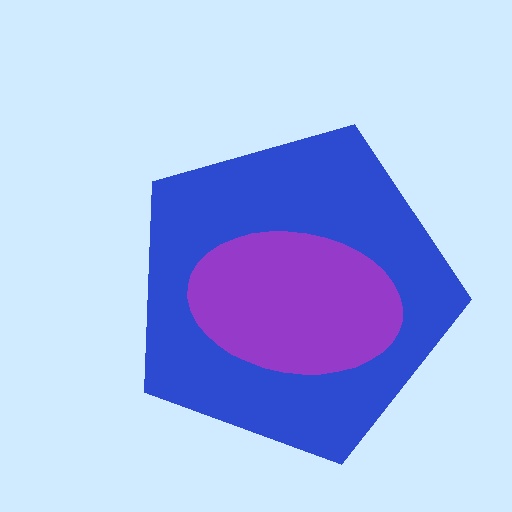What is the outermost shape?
The blue pentagon.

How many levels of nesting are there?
2.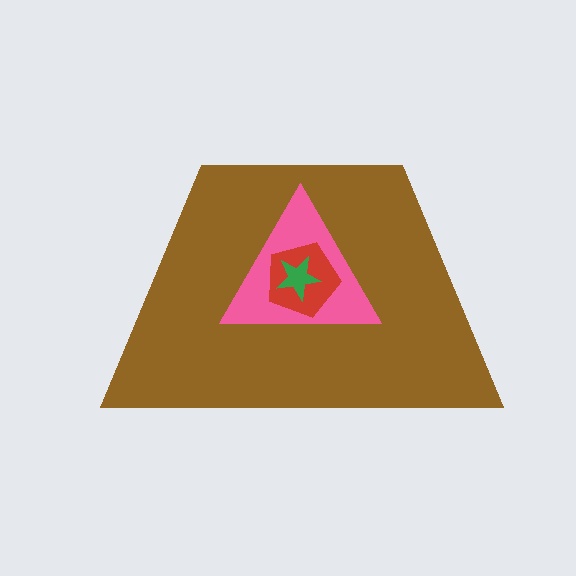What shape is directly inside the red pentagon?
The green star.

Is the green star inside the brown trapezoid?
Yes.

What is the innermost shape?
The green star.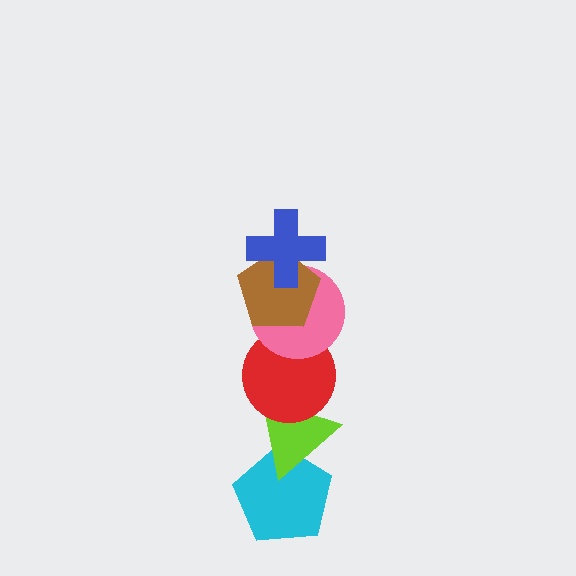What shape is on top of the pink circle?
The brown pentagon is on top of the pink circle.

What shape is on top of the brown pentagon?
The blue cross is on top of the brown pentagon.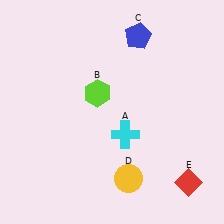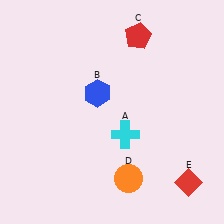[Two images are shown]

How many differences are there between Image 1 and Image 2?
There are 3 differences between the two images.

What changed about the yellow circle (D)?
In Image 1, D is yellow. In Image 2, it changed to orange.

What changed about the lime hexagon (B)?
In Image 1, B is lime. In Image 2, it changed to blue.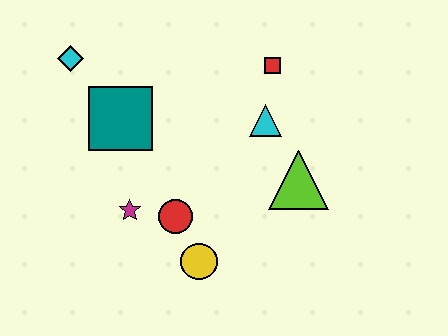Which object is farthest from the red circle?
The cyan diamond is farthest from the red circle.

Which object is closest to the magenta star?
The red circle is closest to the magenta star.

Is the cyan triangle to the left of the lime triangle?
Yes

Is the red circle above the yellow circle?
Yes